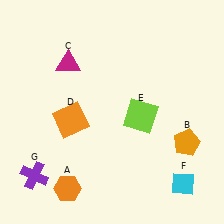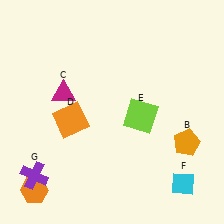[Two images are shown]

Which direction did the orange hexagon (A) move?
The orange hexagon (A) moved left.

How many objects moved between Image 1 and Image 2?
2 objects moved between the two images.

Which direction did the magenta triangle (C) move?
The magenta triangle (C) moved down.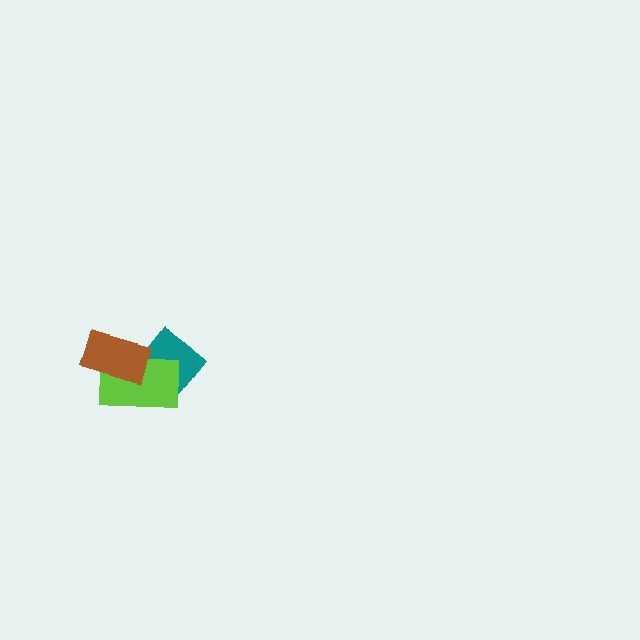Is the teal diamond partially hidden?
Yes, it is partially covered by another shape.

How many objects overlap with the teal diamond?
1 object overlaps with the teal diamond.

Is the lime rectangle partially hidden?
Yes, it is partially covered by another shape.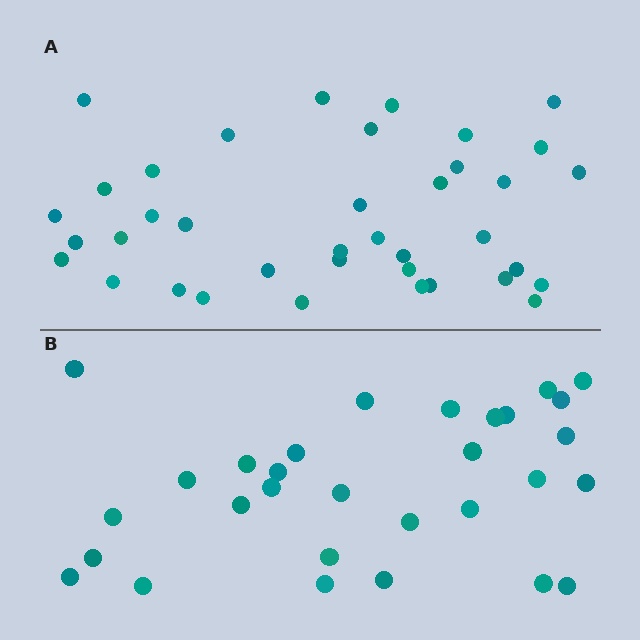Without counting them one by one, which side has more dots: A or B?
Region A (the top region) has more dots.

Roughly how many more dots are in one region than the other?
Region A has roughly 8 or so more dots than region B.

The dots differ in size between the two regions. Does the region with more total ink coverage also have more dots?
No. Region B has more total ink coverage because its dots are larger, but region A actually contains more individual dots. Total area can be misleading — the number of items is what matters here.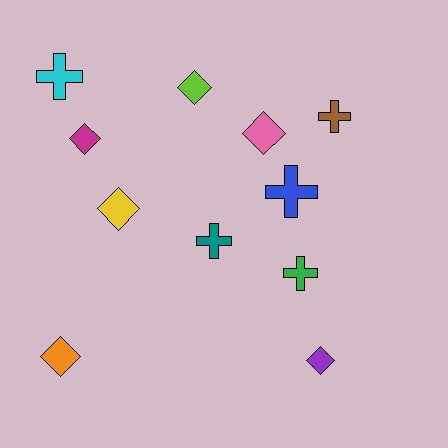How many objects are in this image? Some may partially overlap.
There are 11 objects.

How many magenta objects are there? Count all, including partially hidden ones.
There is 1 magenta object.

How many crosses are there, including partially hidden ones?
There are 5 crosses.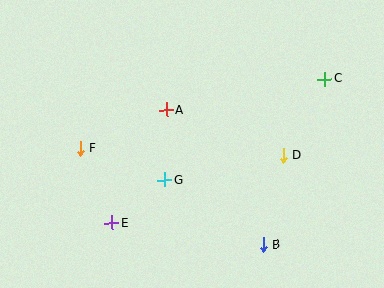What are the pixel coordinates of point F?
Point F is at (80, 148).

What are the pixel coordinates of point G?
Point G is at (164, 180).